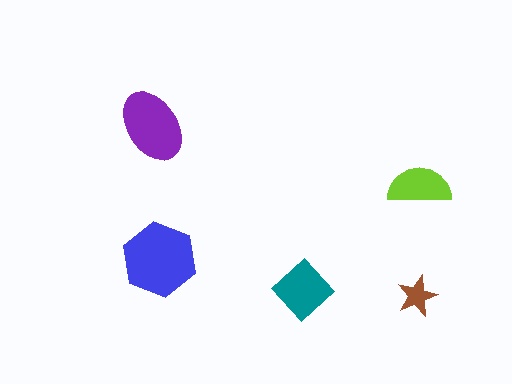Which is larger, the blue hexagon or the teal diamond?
The blue hexagon.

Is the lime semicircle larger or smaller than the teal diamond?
Smaller.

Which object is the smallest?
The brown star.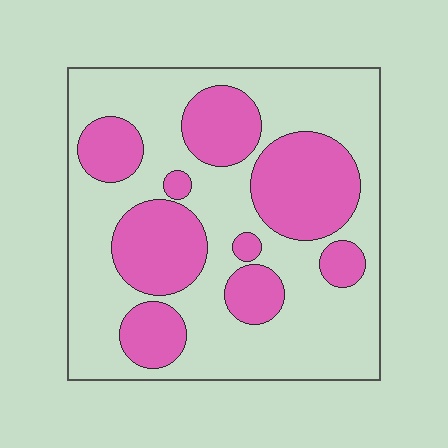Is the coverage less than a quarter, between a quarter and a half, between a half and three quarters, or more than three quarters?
Between a quarter and a half.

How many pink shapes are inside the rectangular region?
9.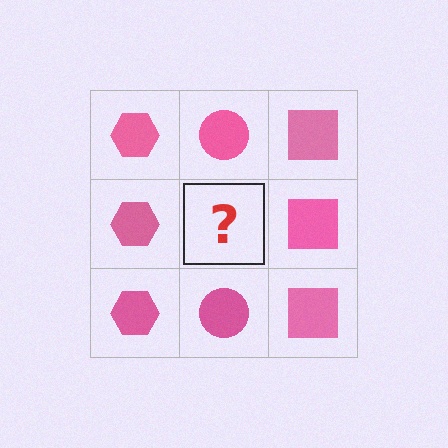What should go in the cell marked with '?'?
The missing cell should contain a pink circle.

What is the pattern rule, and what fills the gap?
The rule is that each column has a consistent shape. The gap should be filled with a pink circle.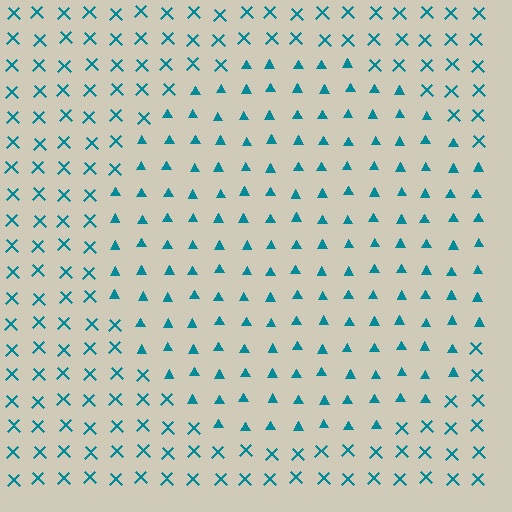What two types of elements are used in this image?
The image uses triangles inside the circle region and X marks outside it.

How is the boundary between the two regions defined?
The boundary is defined by a change in element shape: triangles inside vs. X marks outside. All elements share the same color and spacing.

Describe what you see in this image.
The image is filled with small teal elements arranged in a uniform grid. A circle-shaped region contains triangles, while the surrounding area contains X marks. The boundary is defined purely by the change in element shape.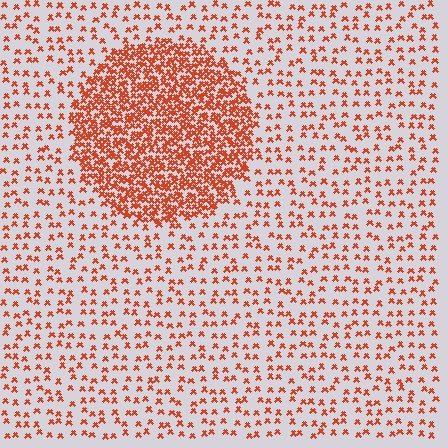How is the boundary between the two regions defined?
The boundary is defined by a change in element density (approximately 3.2x ratio). All elements are the same color, size, and shape.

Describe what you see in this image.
The image contains small red elements arranged at two different densities. A circle-shaped region is visible where the elements are more densely packed than the surrounding area.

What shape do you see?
I see a circle.